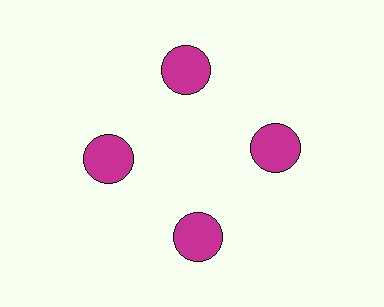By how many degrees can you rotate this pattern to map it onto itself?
The pattern maps onto itself every 90 degrees of rotation.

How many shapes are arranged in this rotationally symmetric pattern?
There are 4 shapes, arranged in 4 groups of 1.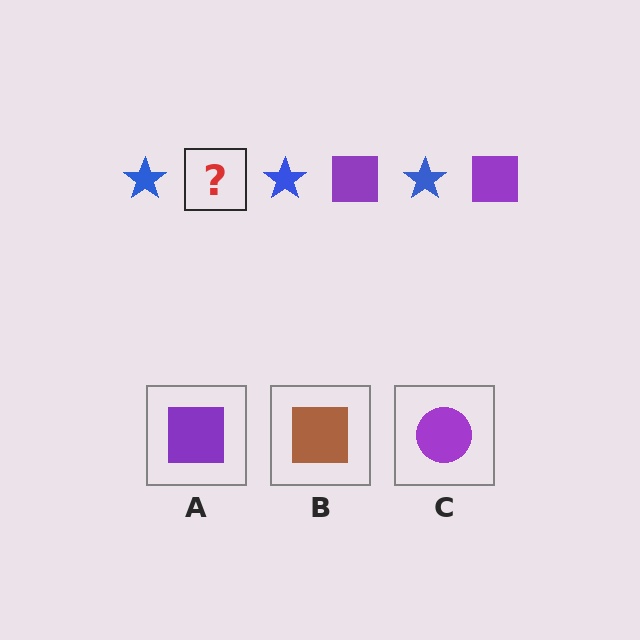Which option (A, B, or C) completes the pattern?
A.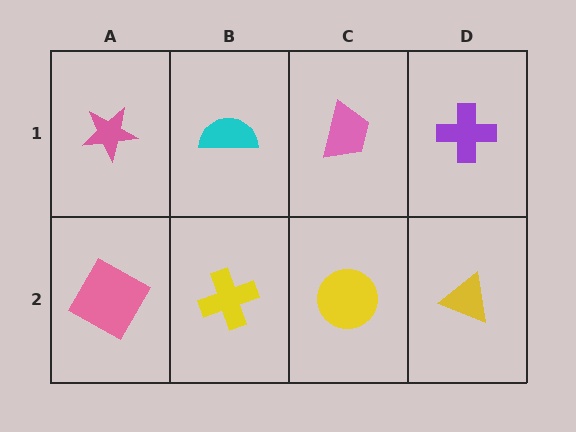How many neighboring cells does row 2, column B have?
3.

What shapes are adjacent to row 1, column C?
A yellow circle (row 2, column C), a cyan semicircle (row 1, column B), a purple cross (row 1, column D).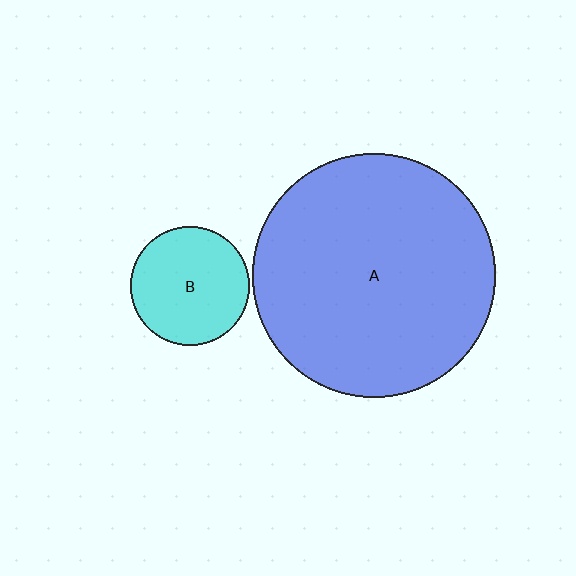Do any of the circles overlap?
No, none of the circles overlap.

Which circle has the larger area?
Circle A (blue).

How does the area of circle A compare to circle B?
Approximately 4.2 times.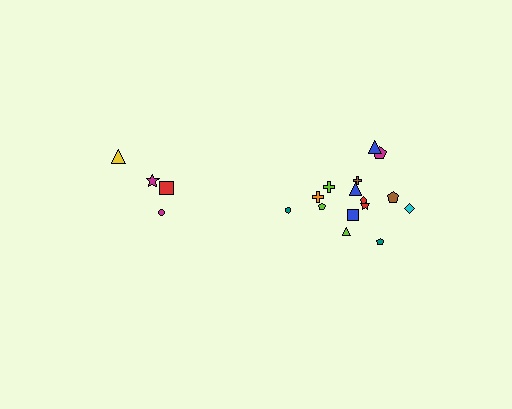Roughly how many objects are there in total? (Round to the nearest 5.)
Roughly 20 objects in total.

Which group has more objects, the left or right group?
The right group.